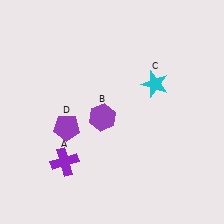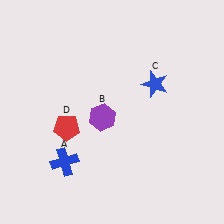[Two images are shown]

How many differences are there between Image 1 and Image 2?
There are 3 differences between the two images.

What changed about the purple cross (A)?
In Image 1, A is purple. In Image 2, it changed to blue.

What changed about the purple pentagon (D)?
In Image 1, D is purple. In Image 2, it changed to red.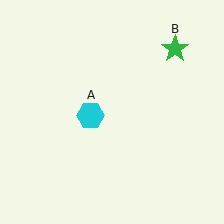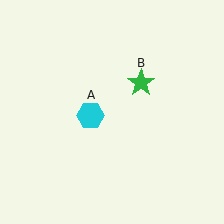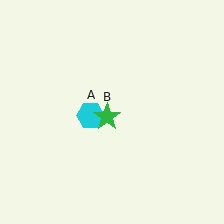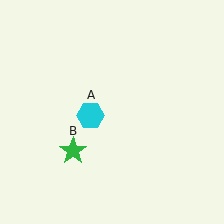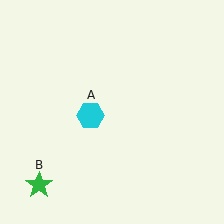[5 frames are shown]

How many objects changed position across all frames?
1 object changed position: green star (object B).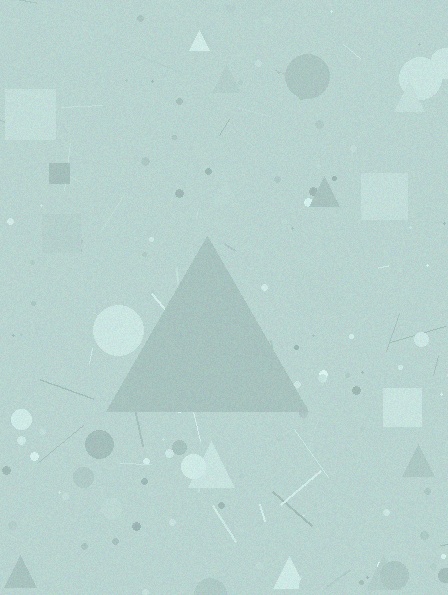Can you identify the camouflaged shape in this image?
The camouflaged shape is a triangle.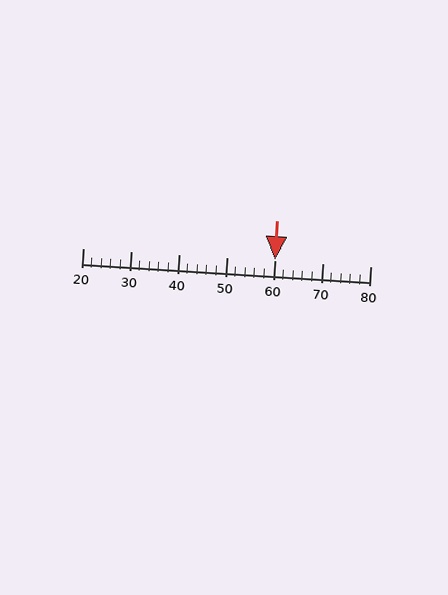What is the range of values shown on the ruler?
The ruler shows values from 20 to 80.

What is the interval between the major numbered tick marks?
The major tick marks are spaced 10 units apart.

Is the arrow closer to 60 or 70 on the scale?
The arrow is closer to 60.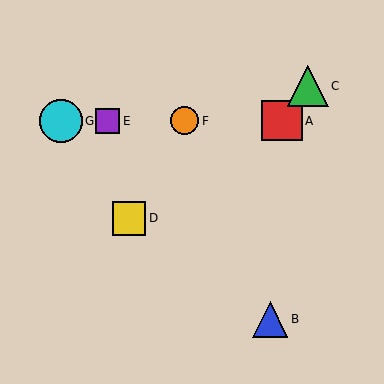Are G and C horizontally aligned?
No, G is at y≈121 and C is at y≈86.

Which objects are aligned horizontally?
Objects A, E, F, G are aligned horizontally.